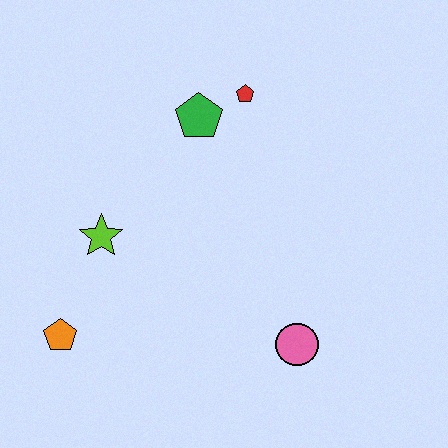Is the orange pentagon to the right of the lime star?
No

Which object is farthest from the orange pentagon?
The red pentagon is farthest from the orange pentagon.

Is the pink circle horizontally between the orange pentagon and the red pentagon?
No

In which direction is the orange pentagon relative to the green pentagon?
The orange pentagon is below the green pentagon.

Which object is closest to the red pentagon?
The green pentagon is closest to the red pentagon.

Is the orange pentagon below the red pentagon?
Yes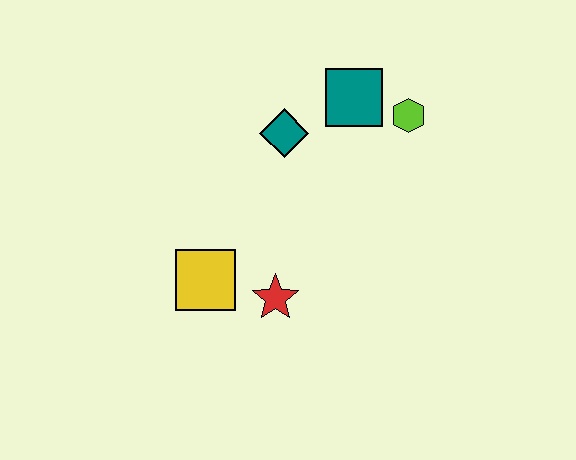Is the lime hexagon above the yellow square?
Yes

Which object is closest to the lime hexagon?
The teal square is closest to the lime hexagon.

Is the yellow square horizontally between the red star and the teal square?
No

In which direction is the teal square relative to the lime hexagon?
The teal square is to the left of the lime hexagon.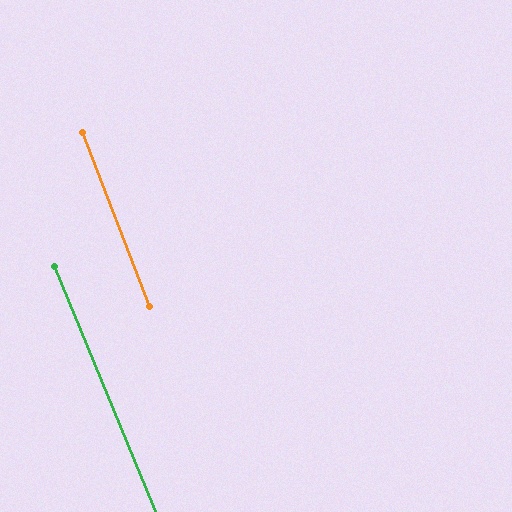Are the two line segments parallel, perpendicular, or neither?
Parallel — their directions differ by only 1.3°.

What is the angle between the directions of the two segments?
Approximately 1 degree.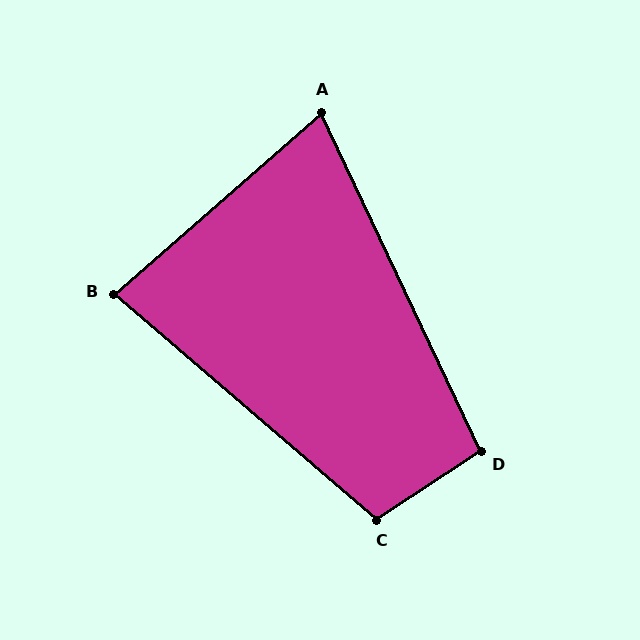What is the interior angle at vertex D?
Approximately 98 degrees (obtuse).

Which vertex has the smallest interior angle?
A, at approximately 74 degrees.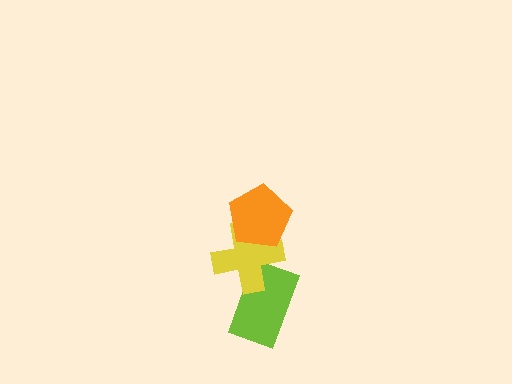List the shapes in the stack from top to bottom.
From top to bottom: the orange pentagon, the yellow cross, the lime rectangle.